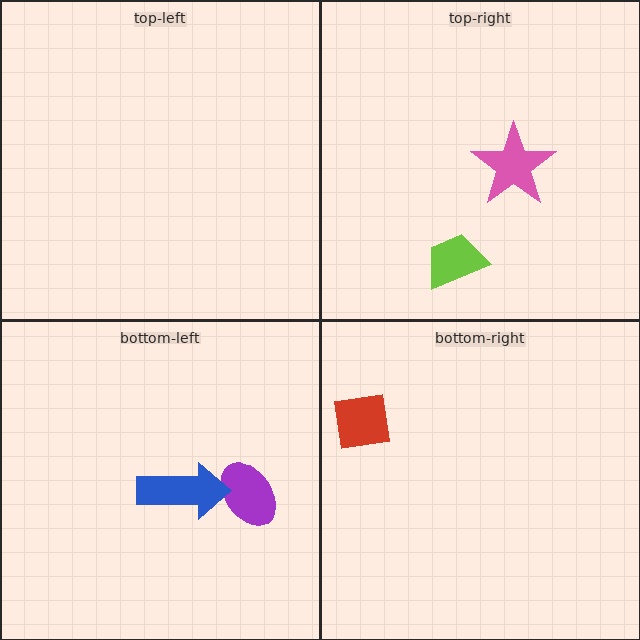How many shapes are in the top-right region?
2.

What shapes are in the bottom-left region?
The purple ellipse, the blue arrow.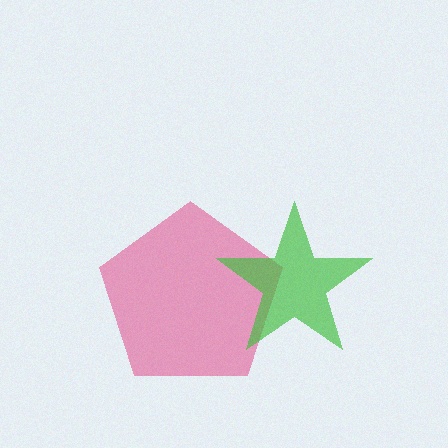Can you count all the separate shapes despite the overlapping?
Yes, there are 2 separate shapes.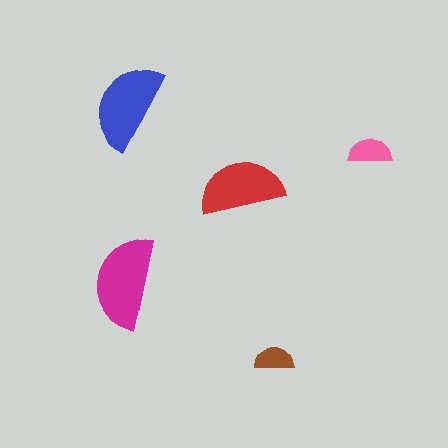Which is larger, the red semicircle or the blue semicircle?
The blue one.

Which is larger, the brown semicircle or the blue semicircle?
The blue one.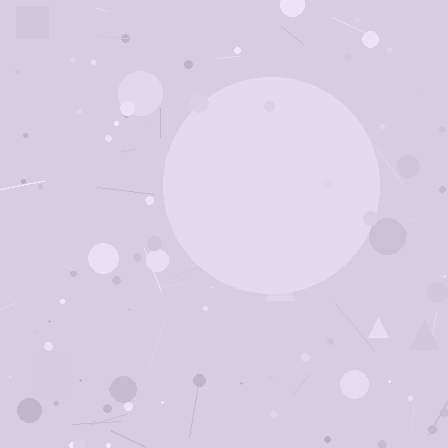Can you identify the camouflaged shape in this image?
The camouflaged shape is a circle.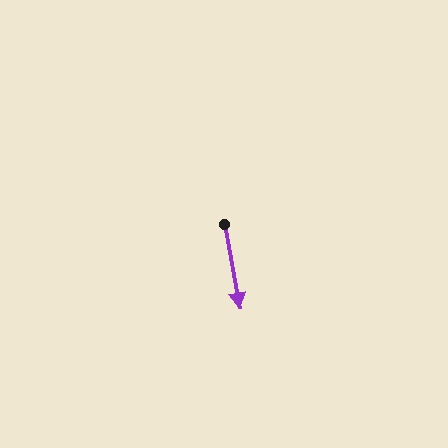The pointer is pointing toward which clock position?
Roughly 6 o'clock.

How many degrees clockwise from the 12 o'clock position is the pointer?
Approximately 170 degrees.